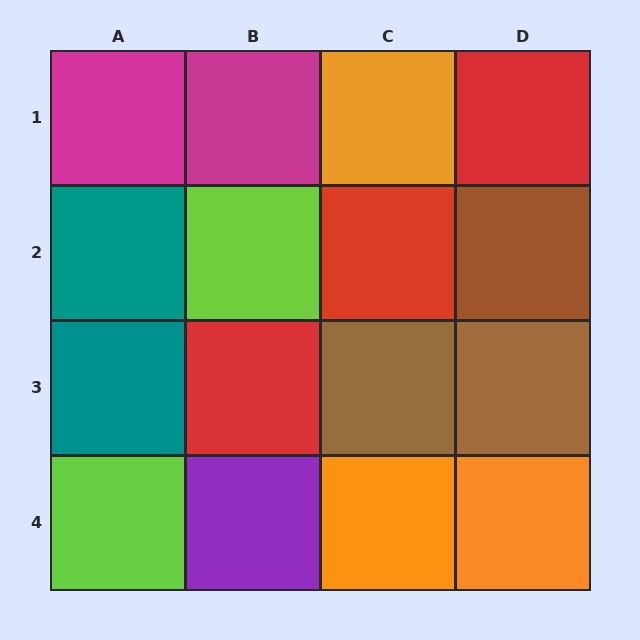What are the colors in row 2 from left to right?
Teal, lime, red, brown.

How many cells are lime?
2 cells are lime.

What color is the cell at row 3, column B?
Red.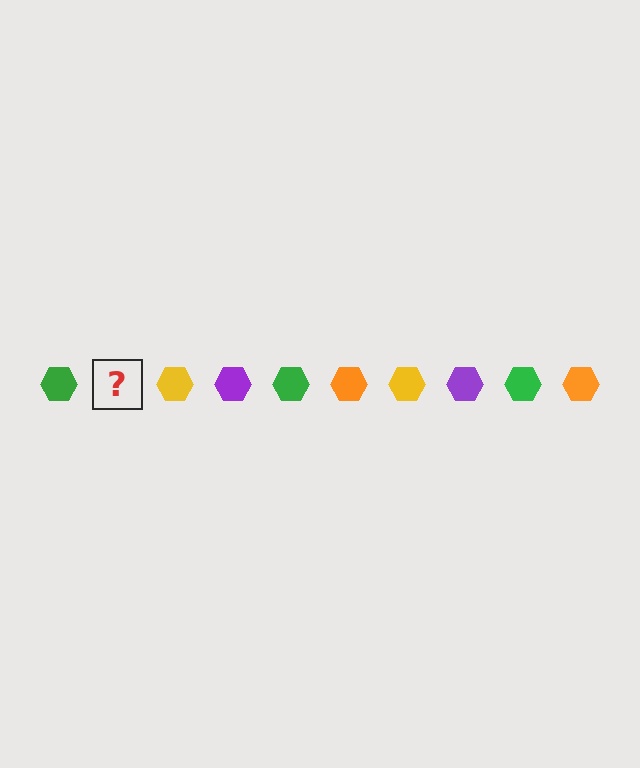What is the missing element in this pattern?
The missing element is an orange hexagon.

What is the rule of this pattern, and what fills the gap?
The rule is that the pattern cycles through green, orange, yellow, purple hexagons. The gap should be filled with an orange hexagon.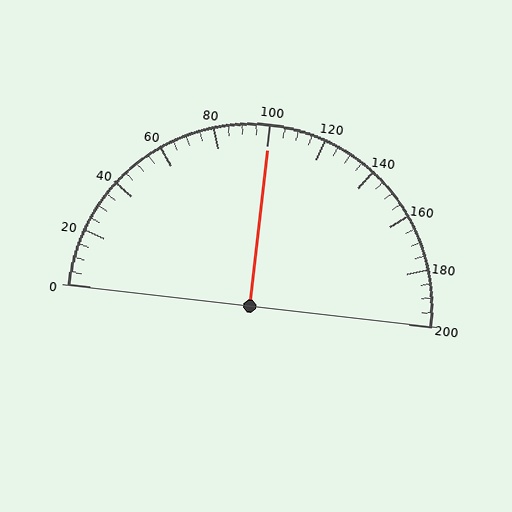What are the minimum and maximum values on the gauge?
The gauge ranges from 0 to 200.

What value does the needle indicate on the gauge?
The needle indicates approximately 100.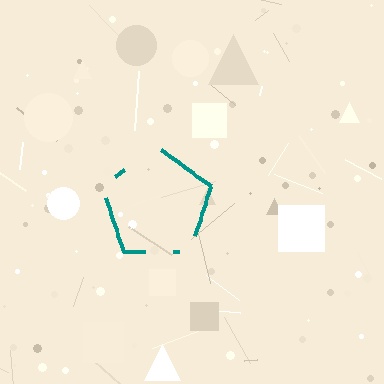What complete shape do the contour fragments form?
The contour fragments form a pentagon.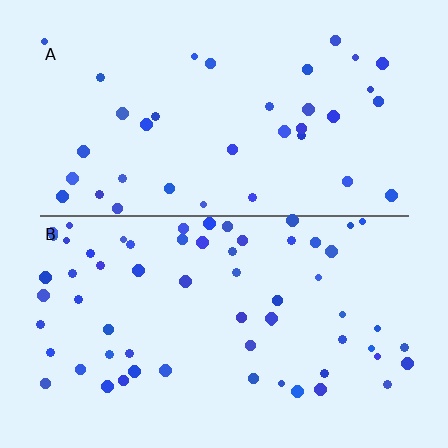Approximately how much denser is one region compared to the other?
Approximately 1.7× — region B over region A.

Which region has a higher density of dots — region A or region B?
B (the bottom).